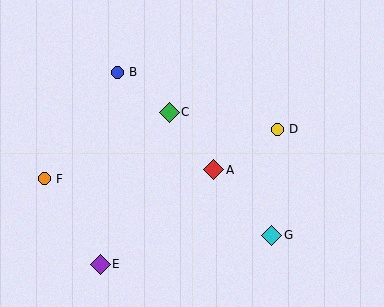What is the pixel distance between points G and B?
The distance between G and B is 224 pixels.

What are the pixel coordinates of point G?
Point G is at (272, 235).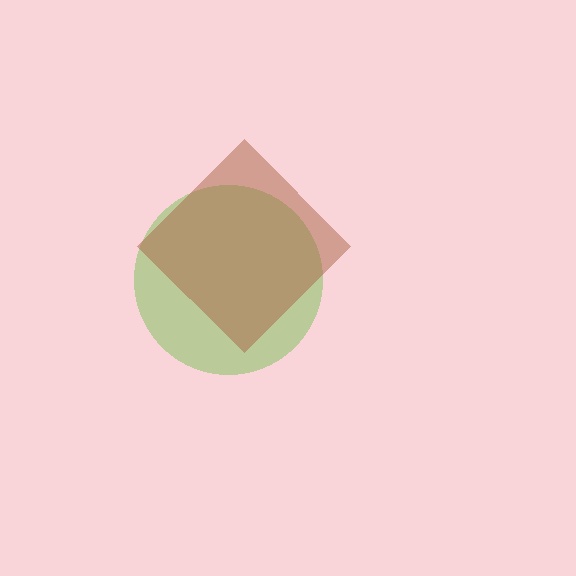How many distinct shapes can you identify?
There are 2 distinct shapes: a lime circle, a brown diamond.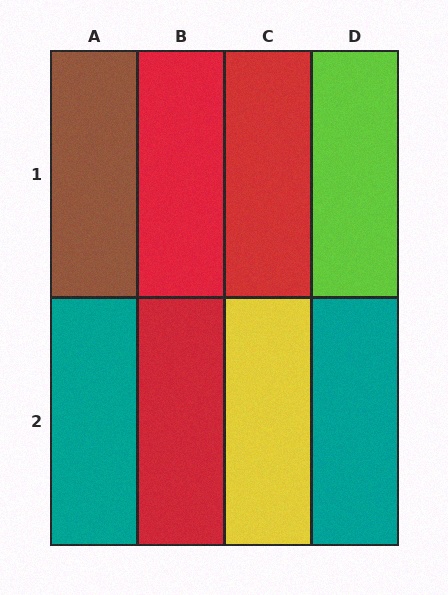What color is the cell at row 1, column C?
Red.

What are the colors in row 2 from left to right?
Teal, red, yellow, teal.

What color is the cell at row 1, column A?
Brown.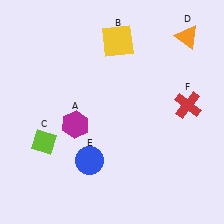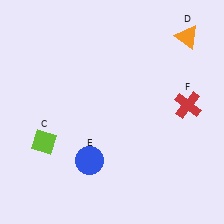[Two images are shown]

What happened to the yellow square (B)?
The yellow square (B) was removed in Image 2. It was in the top-right area of Image 1.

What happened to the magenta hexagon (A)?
The magenta hexagon (A) was removed in Image 2. It was in the bottom-left area of Image 1.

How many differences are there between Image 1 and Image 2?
There are 2 differences between the two images.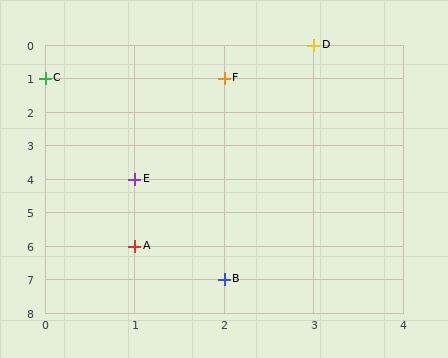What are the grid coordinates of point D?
Point D is at grid coordinates (3, 0).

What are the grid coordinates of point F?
Point F is at grid coordinates (2, 1).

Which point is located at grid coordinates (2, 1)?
Point F is at (2, 1).